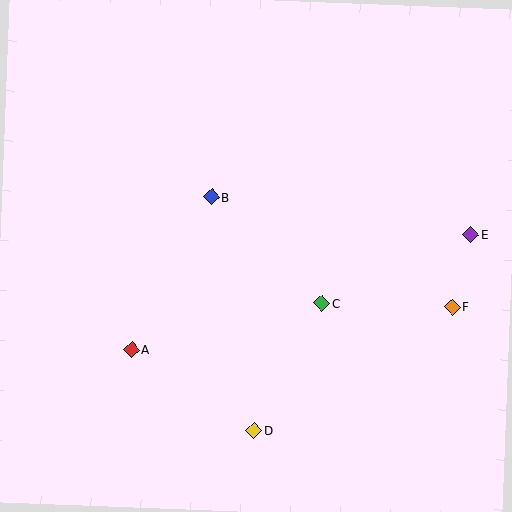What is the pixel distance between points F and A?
The distance between F and A is 323 pixels.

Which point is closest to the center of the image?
Point B at (211, 197) is closest to the center.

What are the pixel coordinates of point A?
Point A is at (132, 350).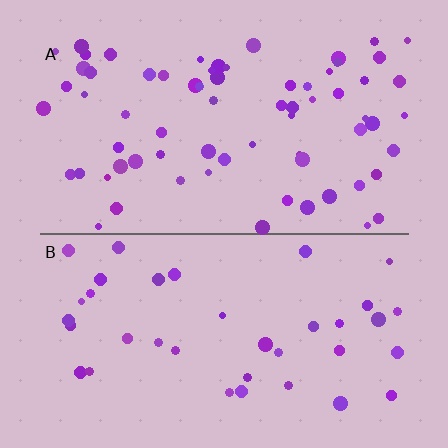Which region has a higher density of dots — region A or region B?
A (the top).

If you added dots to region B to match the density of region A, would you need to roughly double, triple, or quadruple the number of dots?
Approximately double.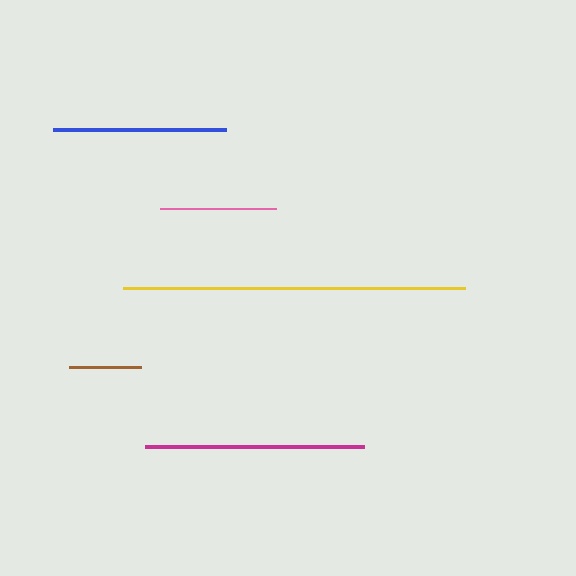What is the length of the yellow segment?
The yellow segment is approximately 342 pixels long.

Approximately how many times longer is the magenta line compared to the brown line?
The magenta line is approximately 3.0 times the length of the brown line.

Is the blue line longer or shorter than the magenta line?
The magenta line is longer than the blue line.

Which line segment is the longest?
The yellow line is the longest at approximately 342 pixels.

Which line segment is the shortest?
The brown line is the shortest at approximately 72 pixels.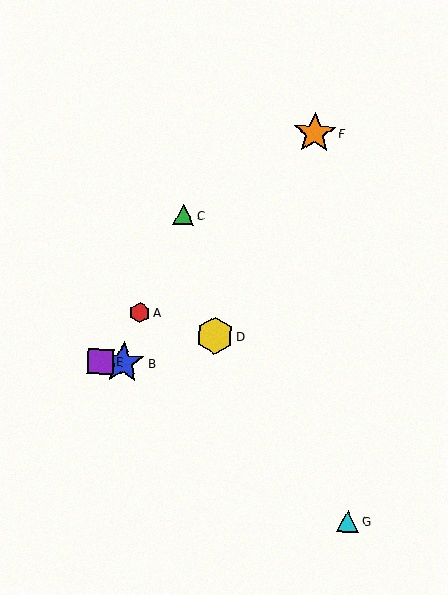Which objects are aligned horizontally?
Objects B, E are aligned horizontally.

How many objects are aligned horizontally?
2 objects (B, E) are aligned horizontally.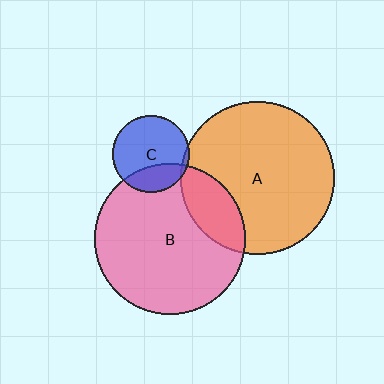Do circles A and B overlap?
Yes.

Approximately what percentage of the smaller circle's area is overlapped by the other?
Approximately 20%.